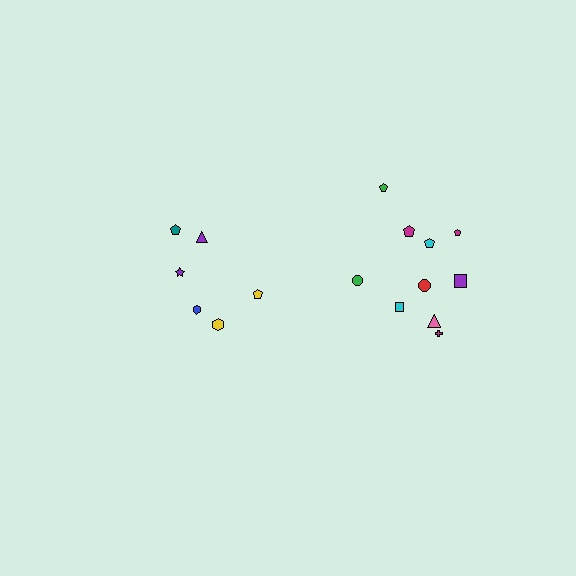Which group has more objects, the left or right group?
The right group.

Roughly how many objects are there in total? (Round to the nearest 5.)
Roughly 15 objects in total.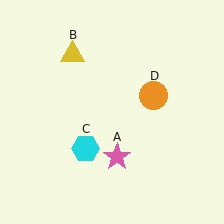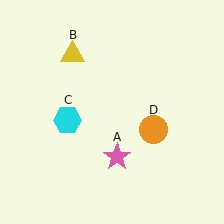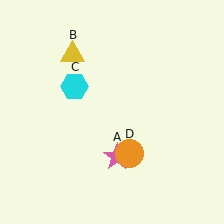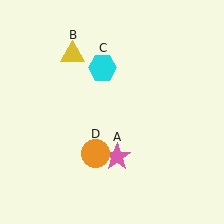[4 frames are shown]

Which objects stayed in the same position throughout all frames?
Pink star (object A) and yellow triangle (object B) remained stationary.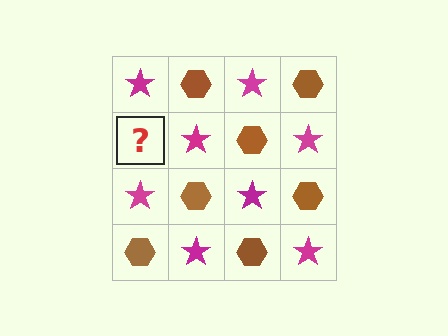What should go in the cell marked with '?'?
The missing cell should contain a brown hexagon.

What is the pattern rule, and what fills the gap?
The rule is that it alternates magenta star and brown hexagon in a checkerboard pattern. The gap should be filled with a brown hexagon.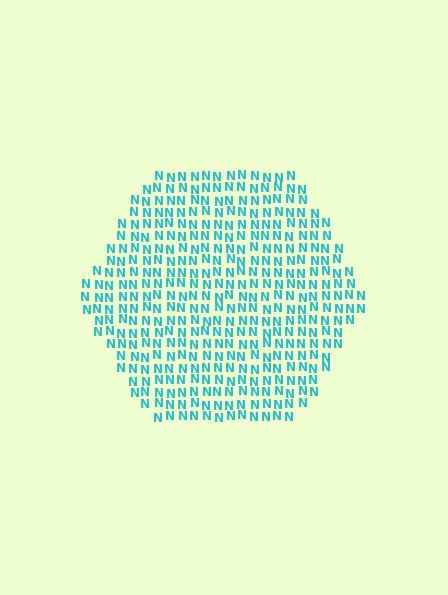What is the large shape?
The large shape is a hexagon.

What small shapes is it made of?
It is made of small letter N's.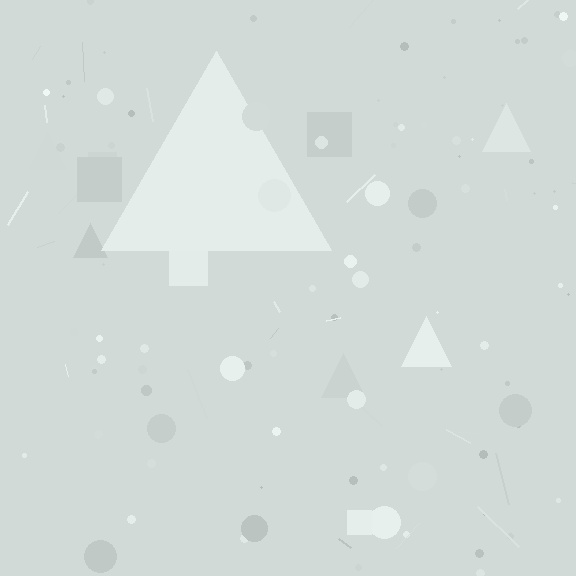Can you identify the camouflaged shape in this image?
The camouflaged shape is a triangle.